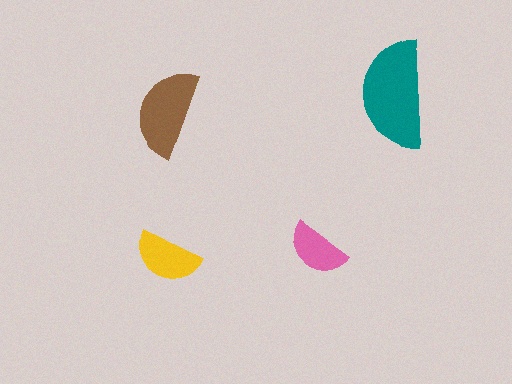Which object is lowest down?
The yellow semicircle is bottommost.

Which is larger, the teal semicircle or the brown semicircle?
The teal one.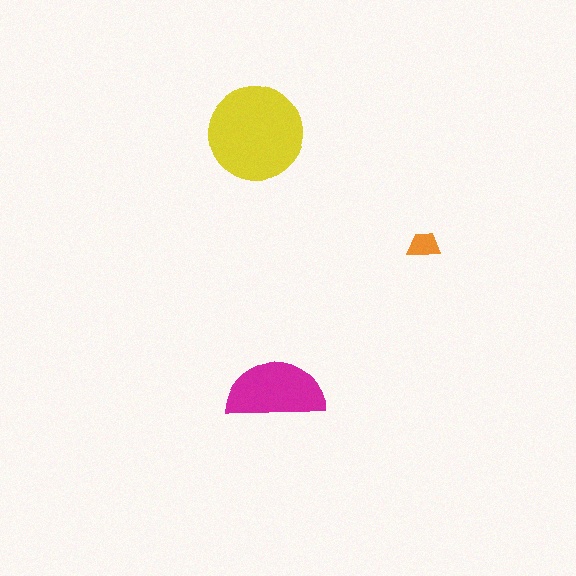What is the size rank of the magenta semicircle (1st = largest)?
2nd.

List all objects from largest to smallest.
The yellow circle, the magenta semicircle, the orange trapezoid.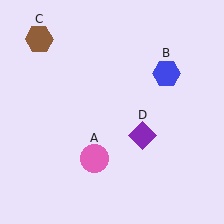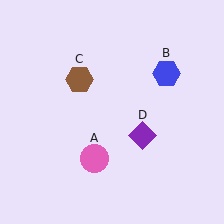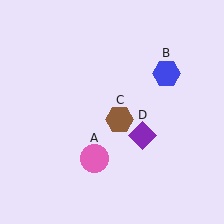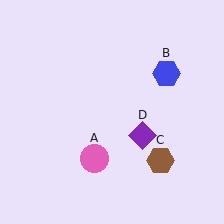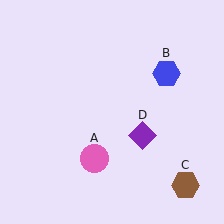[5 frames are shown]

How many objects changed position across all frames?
1 object changed position: brown hexagon (object C).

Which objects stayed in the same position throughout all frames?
Pink circle (object A) and blue hexagon (object B) and purple diamond (object D) remained stationary.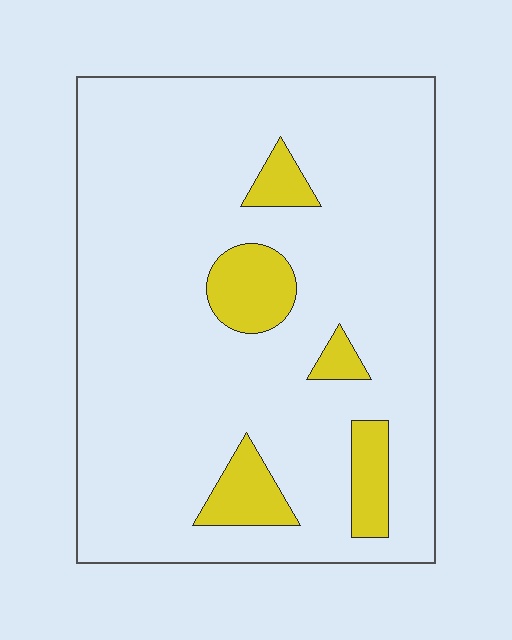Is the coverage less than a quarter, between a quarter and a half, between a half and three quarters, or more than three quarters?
Less than a quarter.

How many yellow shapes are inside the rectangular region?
5.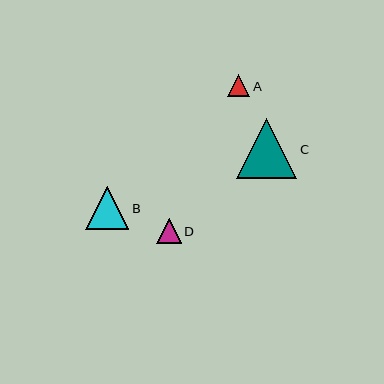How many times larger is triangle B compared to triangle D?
Triangle B is approximately 1.8 times the size of triangle D.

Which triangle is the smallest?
Triangle A is the smallest with a size of approximately 22 pixels.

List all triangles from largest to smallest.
From largest to smallest: C, B, D, A.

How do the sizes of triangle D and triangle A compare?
Triangle D and triangle A are approximately the same size.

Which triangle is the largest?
Triangle C is the largest with a size of approximately 60 pixels.